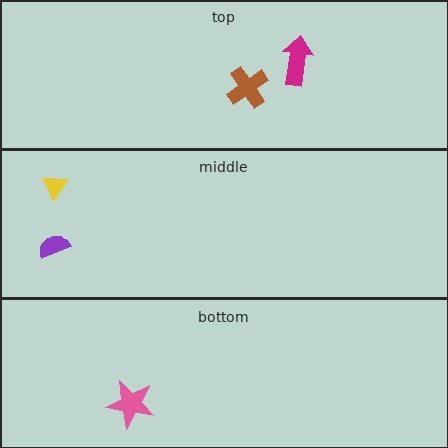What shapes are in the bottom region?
The pink star.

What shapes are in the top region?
The magenta arrow, the brown cross.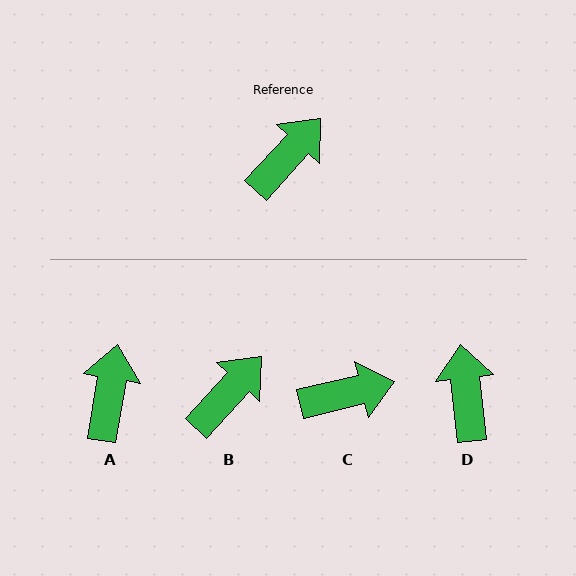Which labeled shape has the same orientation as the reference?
B.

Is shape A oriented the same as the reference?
No, it is off by about 33 degrees.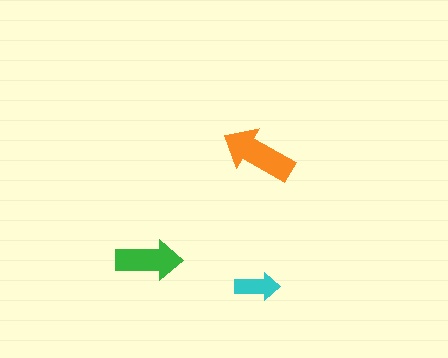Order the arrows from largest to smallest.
the orange one, the green one, the cyan one.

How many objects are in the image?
There are 3 objects in the image.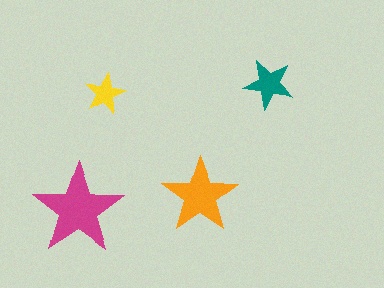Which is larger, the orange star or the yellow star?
The orange one.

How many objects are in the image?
There are 4 objects in the image.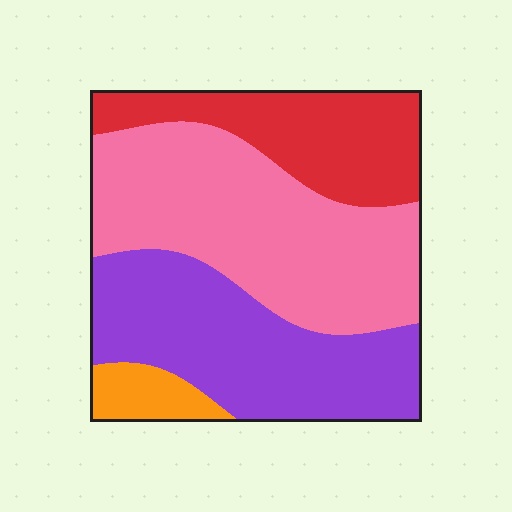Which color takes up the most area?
Pink, at roughly 40%.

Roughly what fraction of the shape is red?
Red covers around 20% of the shape.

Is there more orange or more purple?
Purple.